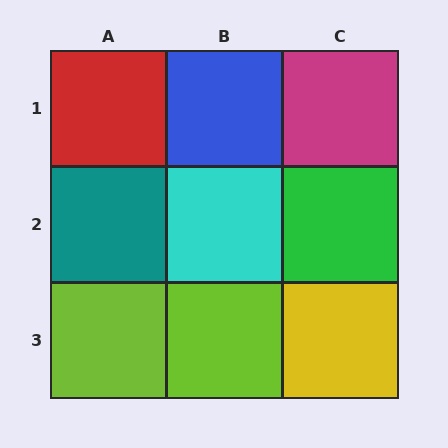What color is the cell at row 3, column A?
Lime.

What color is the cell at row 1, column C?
Magenta.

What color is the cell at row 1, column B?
Blue.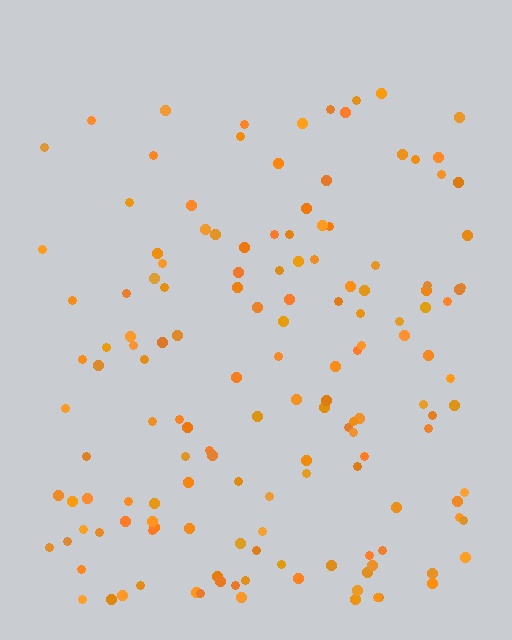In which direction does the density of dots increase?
From top to bottom, with the bottom side densest.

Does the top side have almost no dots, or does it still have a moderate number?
Still a moderate number, just noticeably fewer than the bottom.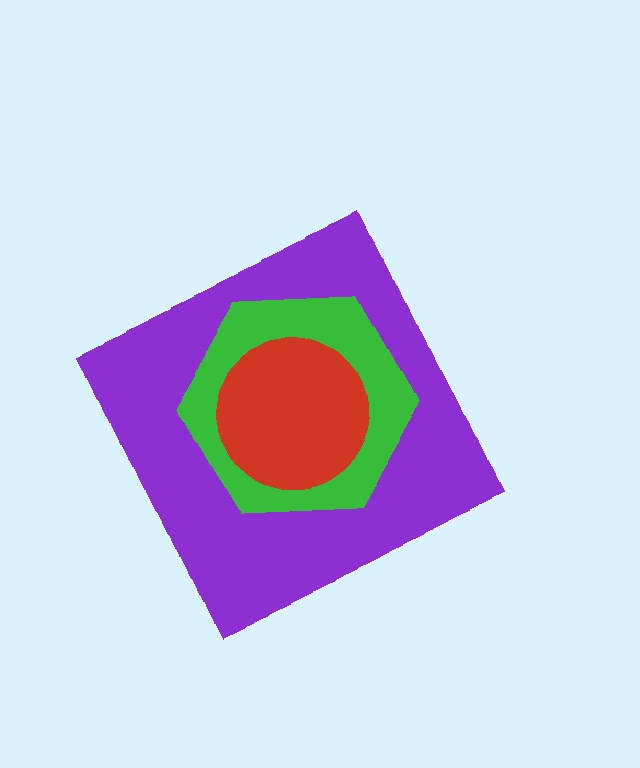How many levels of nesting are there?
3.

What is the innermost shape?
The red circle.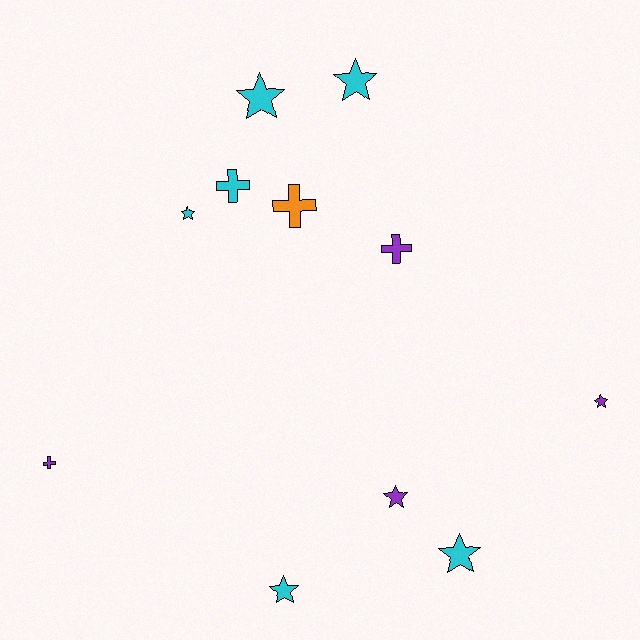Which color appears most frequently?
Cyan, with 6 objects.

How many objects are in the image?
There are 11 objects.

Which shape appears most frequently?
Star, with 7 objects.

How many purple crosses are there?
There are 2 purple crosses.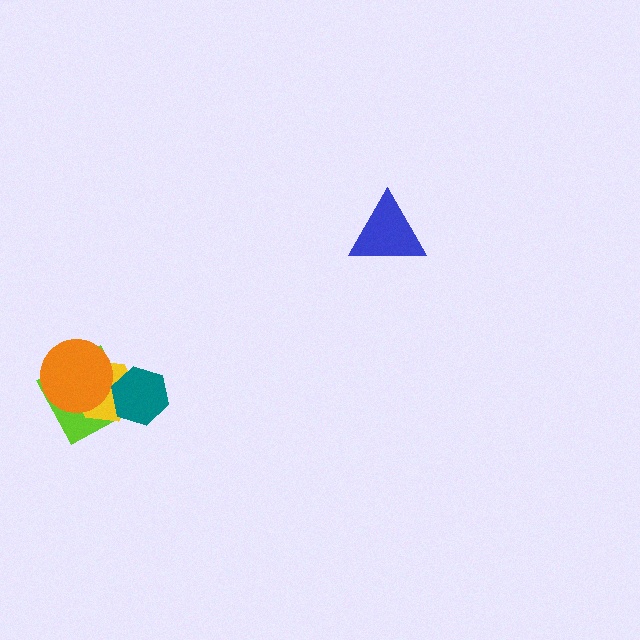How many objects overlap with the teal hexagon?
2 objects overlap with the teal hexagon.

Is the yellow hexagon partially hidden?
Yes, it is partially covered by another shape.